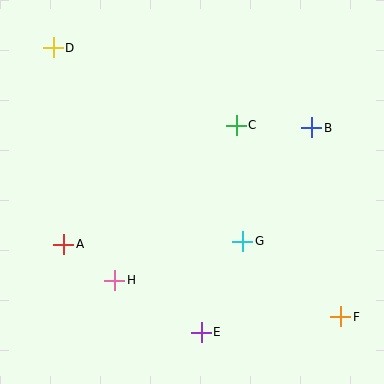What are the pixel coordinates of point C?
Point C is at (236, 125).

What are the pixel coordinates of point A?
Point A is at (64, 244).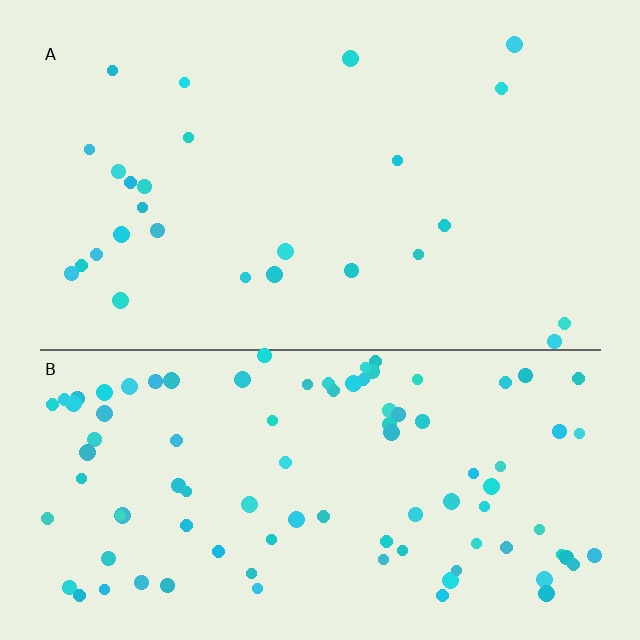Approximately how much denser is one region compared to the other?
Approximately 3.6× — region B over region A.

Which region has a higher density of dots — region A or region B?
B (the bottom).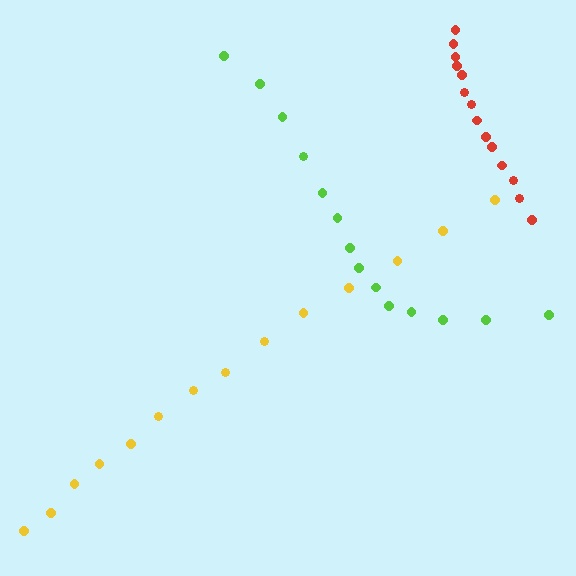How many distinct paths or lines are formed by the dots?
There are 3 distinct paths.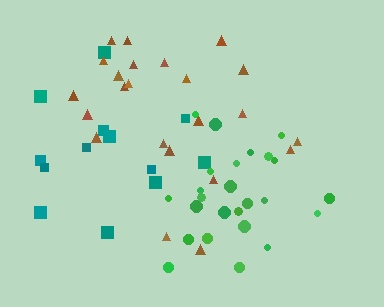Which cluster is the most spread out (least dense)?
Teal.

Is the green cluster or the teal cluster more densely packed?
Green.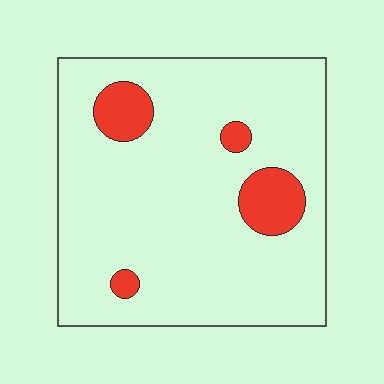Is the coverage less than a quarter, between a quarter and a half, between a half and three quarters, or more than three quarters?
Less than a quarter.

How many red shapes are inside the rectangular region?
4.